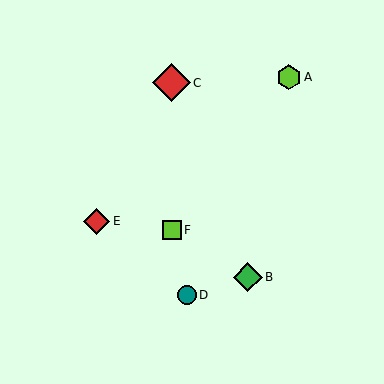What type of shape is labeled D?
Shape D is a teal circle.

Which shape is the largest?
The red diamond (labeled C) is the largest.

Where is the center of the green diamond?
The center of the green diamond is at (248, 277).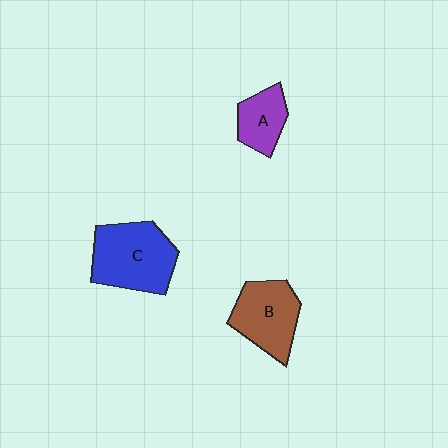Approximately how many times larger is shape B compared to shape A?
Approximately 1.6 times.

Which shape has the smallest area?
Shape A (purple).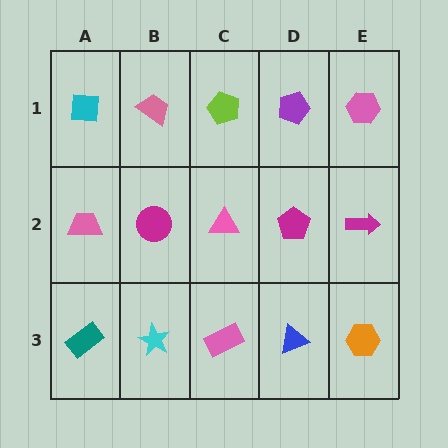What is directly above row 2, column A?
A cyan square.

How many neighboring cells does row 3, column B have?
3.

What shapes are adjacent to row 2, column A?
A cyan square (row 1, column A), a teal rectangle (row 3, column A), a magenta circle (row 2, column B).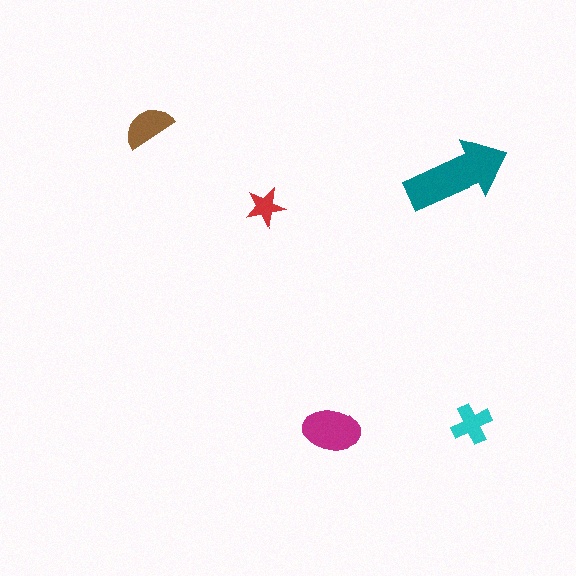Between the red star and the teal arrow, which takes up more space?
The teal arrow.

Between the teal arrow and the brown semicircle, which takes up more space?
The teal arrow.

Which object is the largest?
The teal arrow.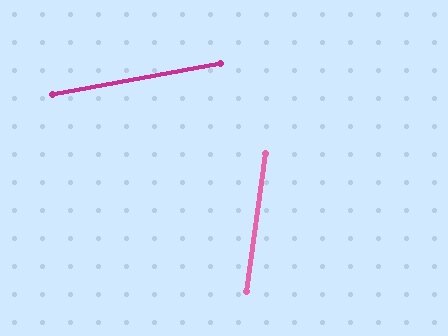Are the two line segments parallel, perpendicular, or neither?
Neither parallel nor perpendicular — they differ by about 72°.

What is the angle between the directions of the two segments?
Approximately 72 degrees.